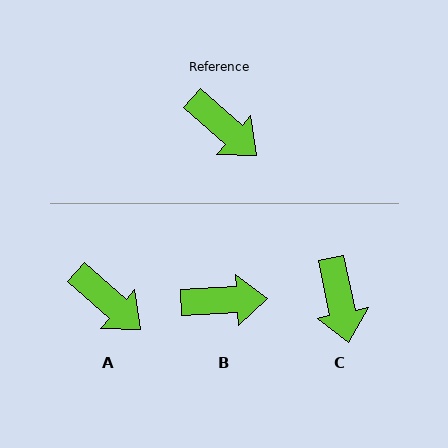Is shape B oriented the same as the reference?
No, it is off by about 44 degrees.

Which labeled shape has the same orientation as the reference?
A.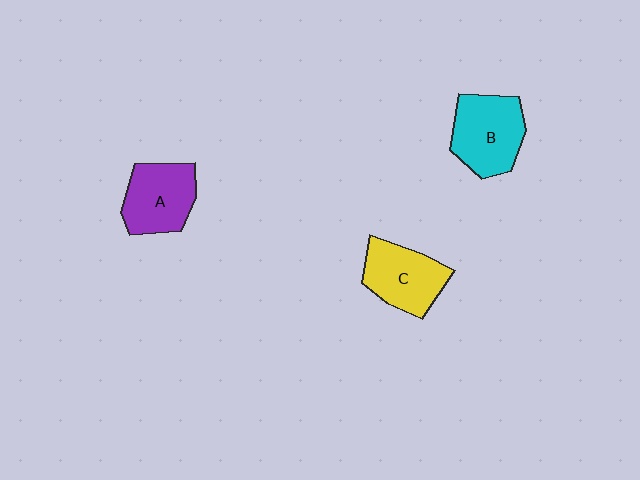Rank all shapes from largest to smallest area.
From largest to smallest: B (cyan), C (yellow), A (purple).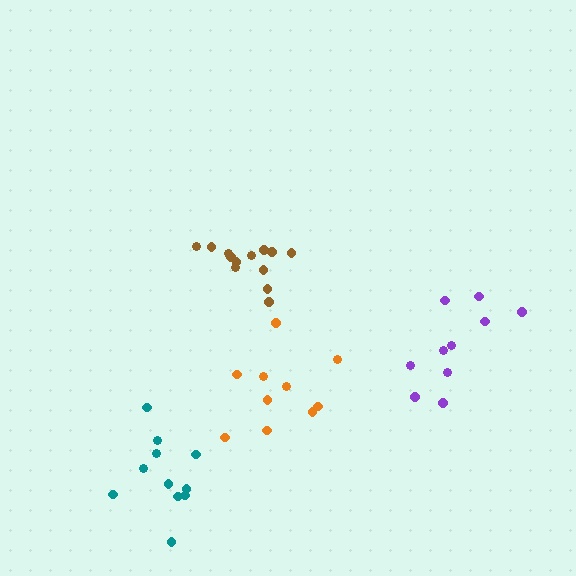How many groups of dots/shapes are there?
There are 4 groups.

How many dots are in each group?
Group 1: 13 dots, Group 2: 11 dots, Group 3: 10 dots, Group 4: 10 dots (44 total).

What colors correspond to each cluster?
The clusters are colored: brown, teal, purple, orange.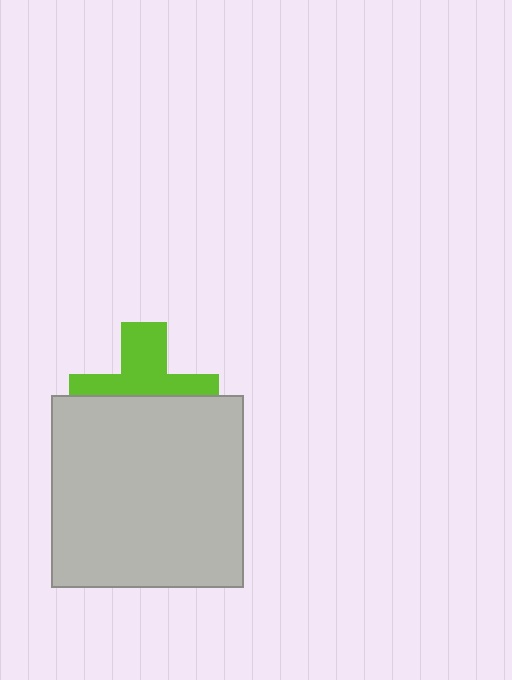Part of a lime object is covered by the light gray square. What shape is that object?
It is a cross.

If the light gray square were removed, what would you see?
You would see the complete lime cross.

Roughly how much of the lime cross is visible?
About half of it is visible (roughly 49%).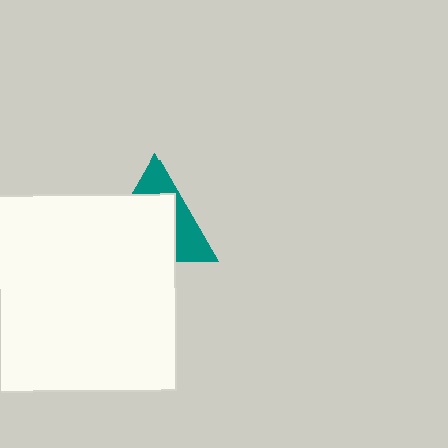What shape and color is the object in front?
The object in front is a white square.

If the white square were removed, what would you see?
You would see the complete teal triangle.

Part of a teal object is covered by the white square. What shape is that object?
It is a triangle.